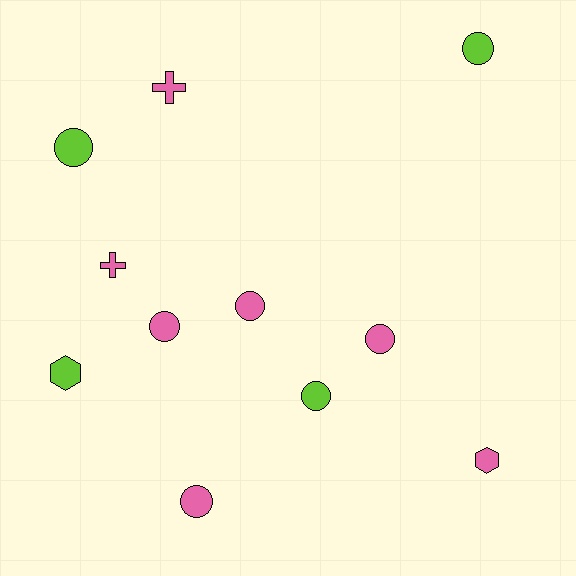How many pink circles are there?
There are 4 pink circles.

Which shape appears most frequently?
Circle, with 7 objects.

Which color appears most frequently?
Pink, with 7 objects.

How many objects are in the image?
There are 11 objects.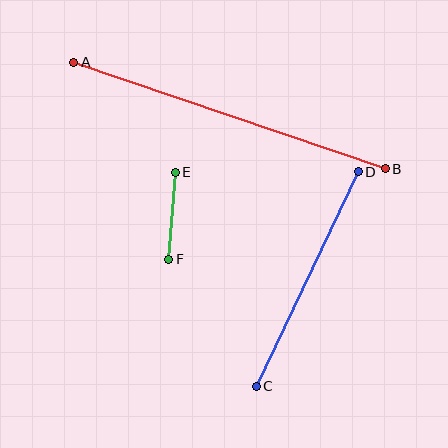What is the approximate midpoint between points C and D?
The midpoint is at approximately (307, 279) pixels.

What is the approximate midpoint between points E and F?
The midpoint is at approximately (172, 216) pixels.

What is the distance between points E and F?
The distance is approximately 87 pixels.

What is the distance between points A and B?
The distance is approximately 329 pixels.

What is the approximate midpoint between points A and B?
The midpoint is at approximately (229, 115) pixels.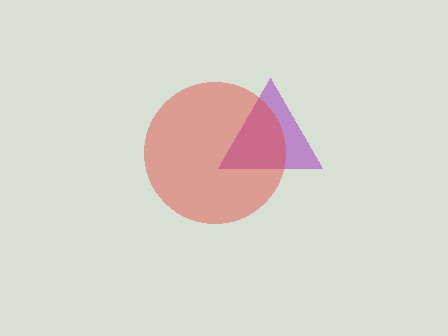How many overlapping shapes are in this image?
There are 2 overlapping shapes in the image.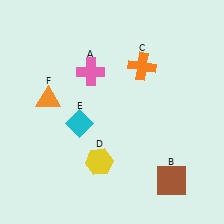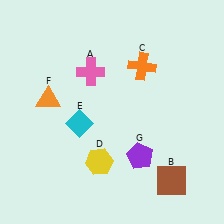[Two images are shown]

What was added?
A purple pentagon (G) was added in Image 2.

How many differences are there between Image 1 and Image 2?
There is 1 difference between the two images.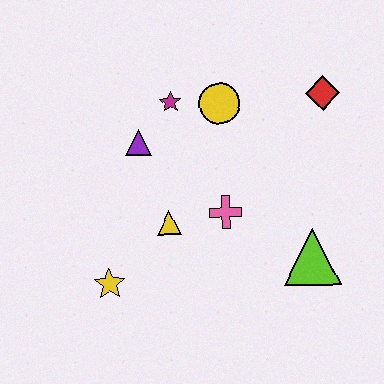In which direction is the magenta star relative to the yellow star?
The magenta star is above the yellow star.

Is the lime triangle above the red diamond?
No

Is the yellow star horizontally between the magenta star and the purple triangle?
No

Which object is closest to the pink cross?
The yellow triangle is closest to the pink cross.